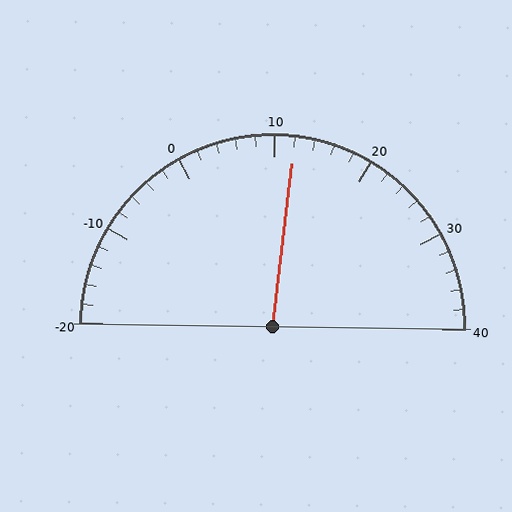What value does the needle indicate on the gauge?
The needle indicates approximately 12.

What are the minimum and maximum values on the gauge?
The gauge ranges from -20 to 40.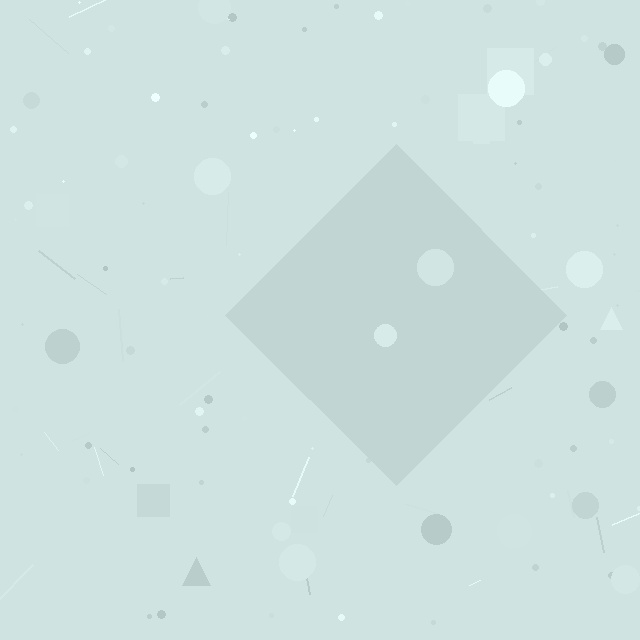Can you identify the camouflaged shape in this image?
The camouflaged shape is a diamond.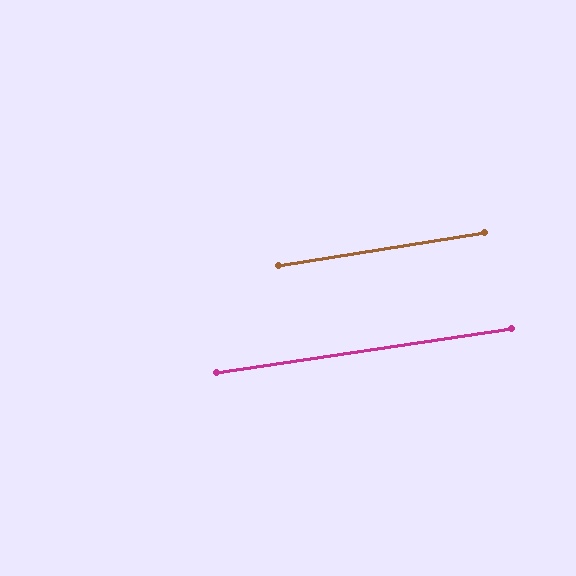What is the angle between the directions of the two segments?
Approximately 1 degree.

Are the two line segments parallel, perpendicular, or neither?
Parallel — their directions differ by only 0.7°.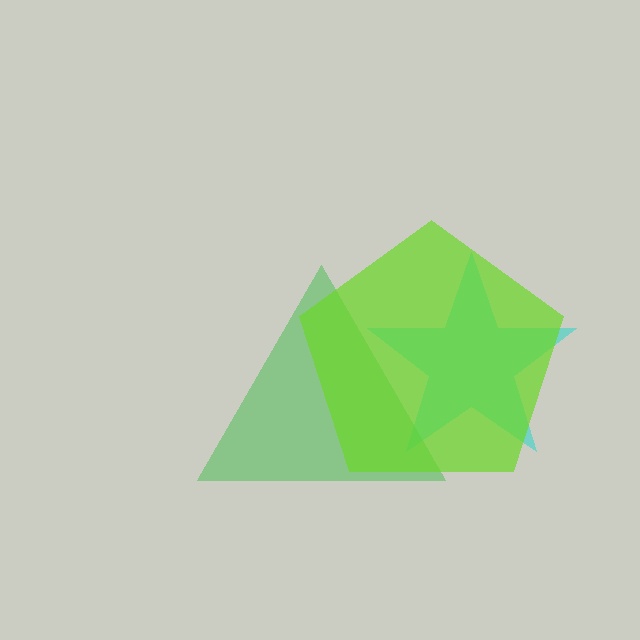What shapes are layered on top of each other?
The layered shapes are: a cyan star, a green triangle, a lime pentagon.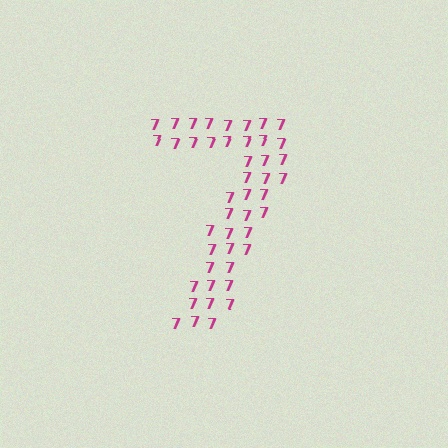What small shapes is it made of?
It is made of small digit 7's.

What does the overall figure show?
The overall figure shows the digit 7.